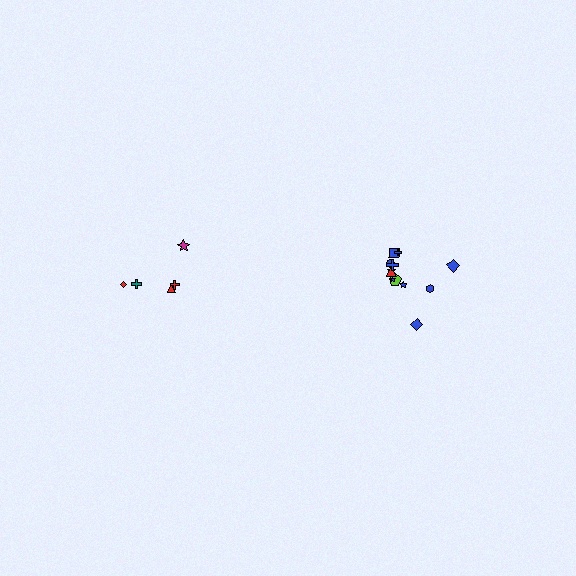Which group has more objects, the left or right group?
The right group.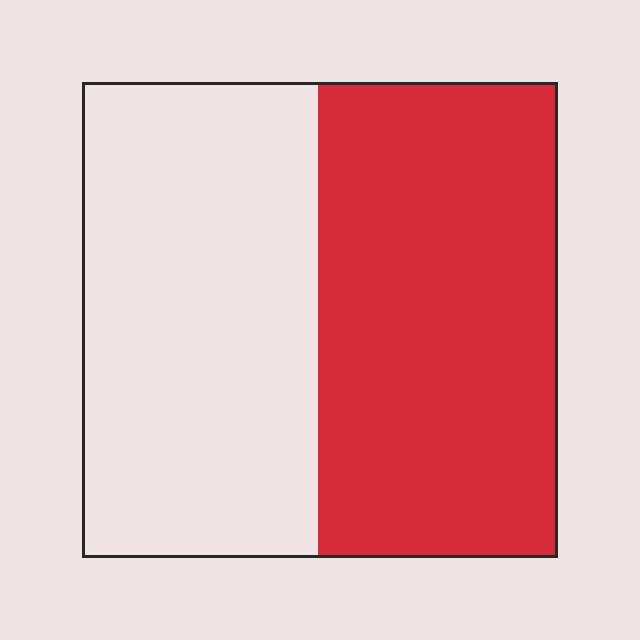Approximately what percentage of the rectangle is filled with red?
Approximately 50%.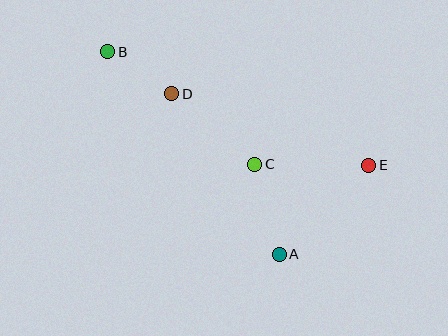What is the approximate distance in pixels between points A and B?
The distance between A and B is approximately 265 pixels.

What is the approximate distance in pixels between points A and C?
The distance between A and C is approximately 93 pixels.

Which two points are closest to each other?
Points B and D are closest to each other.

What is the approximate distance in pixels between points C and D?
The distance between C and D is approximately 109 pixels.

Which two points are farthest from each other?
Points B and E are farthest from each other.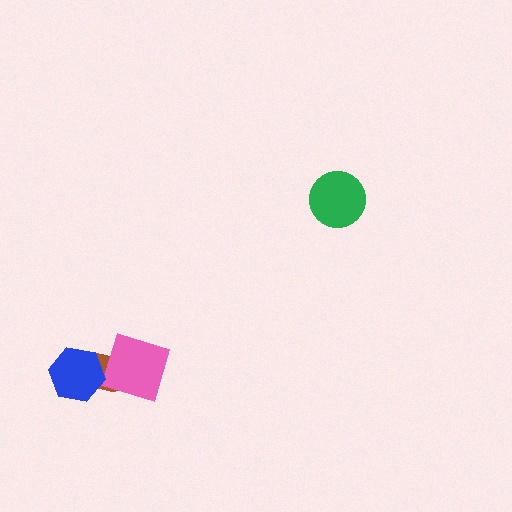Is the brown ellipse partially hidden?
Yes, it is partially covered by another shape.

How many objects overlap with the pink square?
1 object overlaps with the pink square.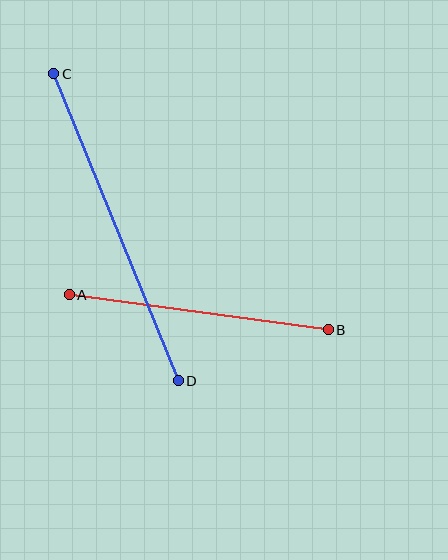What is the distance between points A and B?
The distance is approximately 261 pixels.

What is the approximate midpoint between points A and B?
The midpoint is at approximately (199, 312) pixels.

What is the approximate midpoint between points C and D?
The midpoint is at approximately (116, 227) pixels.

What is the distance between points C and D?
The distance is approximately 331 pixels.